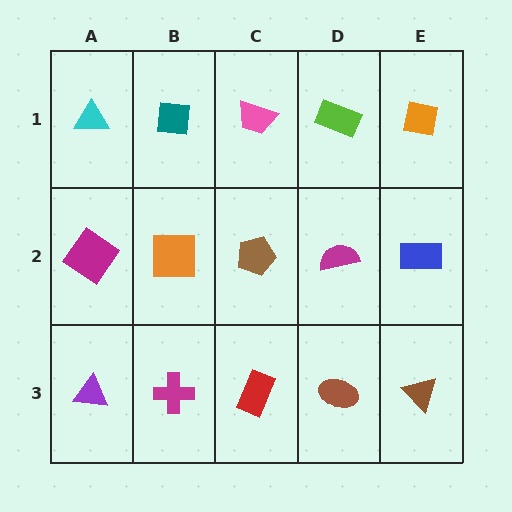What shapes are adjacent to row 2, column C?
A pink trapezoid (row 1, column C), a red rectangle (row 3, column C), an orange square (row 2, column B), a magenta semicircle (row 2, column D).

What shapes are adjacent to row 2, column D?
A lime rectangle (row 1, column D), a brown ellipse (row 3, column D), a brown pentagon (row 2, column C), a blue rectangle (row 2, column E).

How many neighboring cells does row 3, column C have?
3.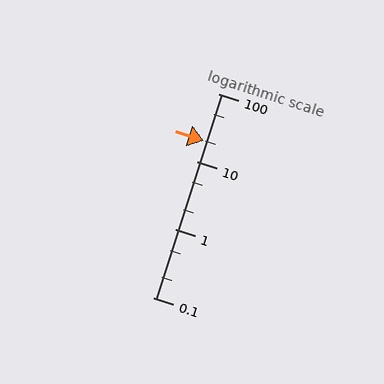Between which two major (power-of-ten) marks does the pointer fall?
The pointer is between 10 and 100.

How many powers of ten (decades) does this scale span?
The scale spans 3 decades, from 0.1 to 100.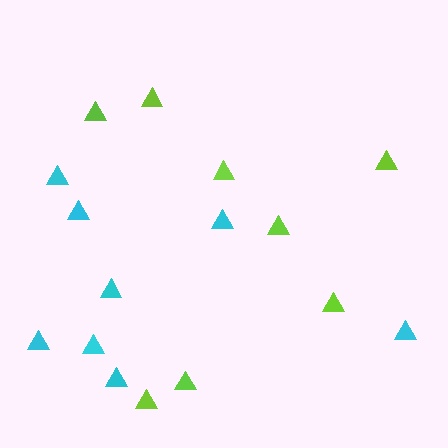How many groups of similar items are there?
There are 2 groups: one group of cyan triangles (8) and one group of lime triangles (8).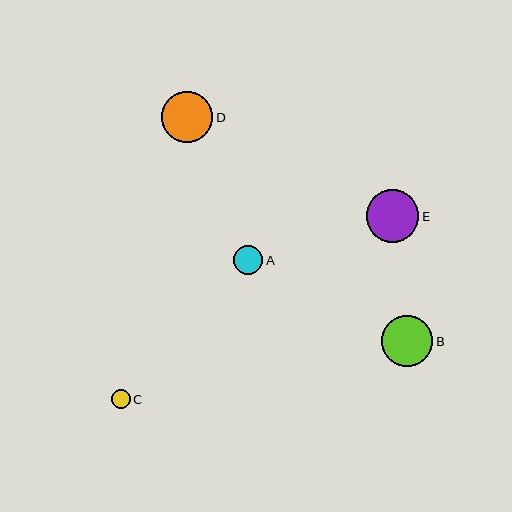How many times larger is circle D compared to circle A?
Circle D is approximately 1.8 times the size of circle A.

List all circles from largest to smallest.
From largest to smallest: E, B, D, A, C.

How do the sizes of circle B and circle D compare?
Circle B and circle D are approximately the same size.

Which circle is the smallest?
Circle C is the smallest with a size of approximately 19 pixels.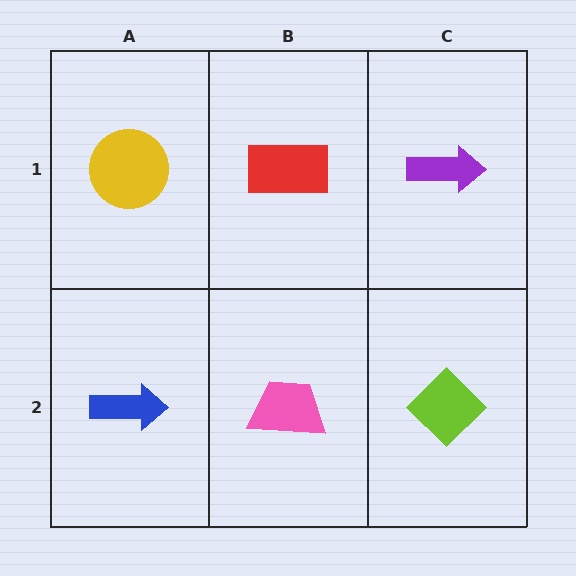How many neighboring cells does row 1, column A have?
2.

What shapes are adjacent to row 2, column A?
A yellow circle (row 1, column A), a pink trapezoid (row 2, column B).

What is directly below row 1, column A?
A blue arrow.